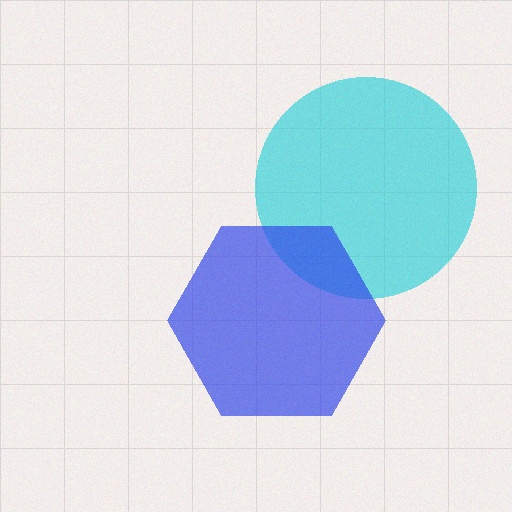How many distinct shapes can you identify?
There are 2 distinct shapes: a cyan circle, a blue hexagon.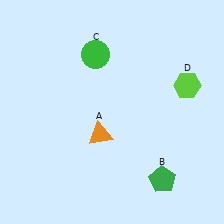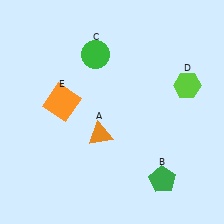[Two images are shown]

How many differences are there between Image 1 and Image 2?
There is 1 difference between the two images.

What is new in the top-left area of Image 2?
An orange square (E) was added in the top-left area of Image 2.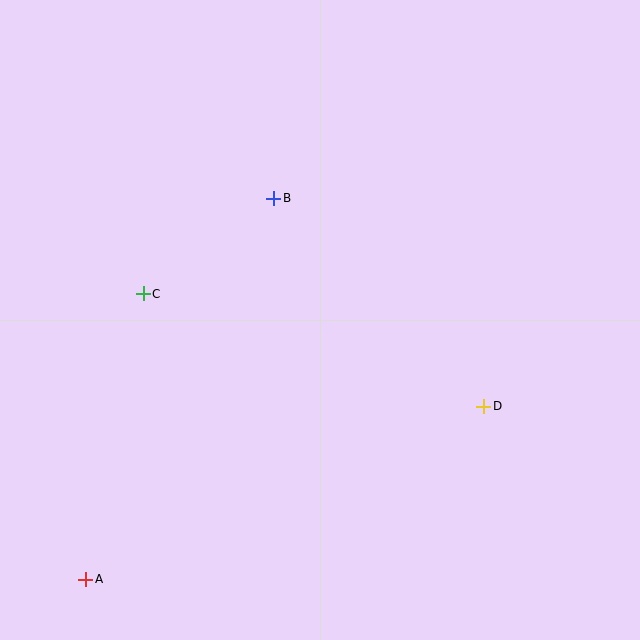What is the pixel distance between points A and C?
The distance between A and C is 291 pixels.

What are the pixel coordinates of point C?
Point C is at (143, 294).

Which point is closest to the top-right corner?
Point B is closest to the top-right corner.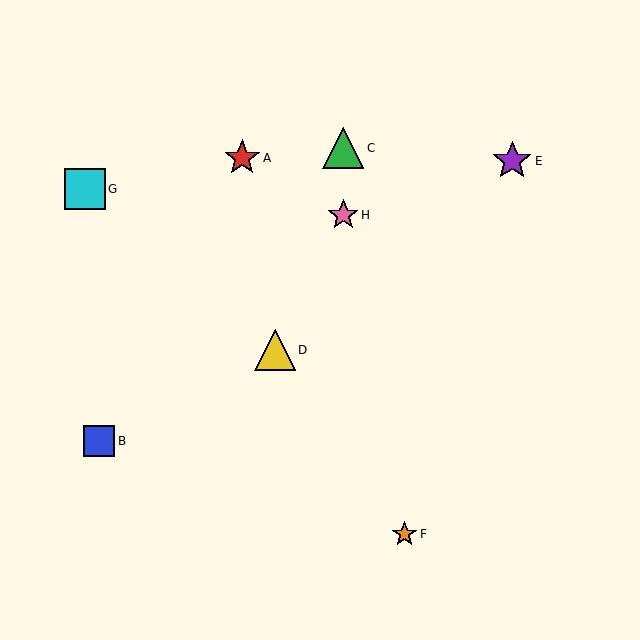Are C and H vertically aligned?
Yes, both are at x≈343.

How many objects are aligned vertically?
2 objects (C, H) are aligned vertically.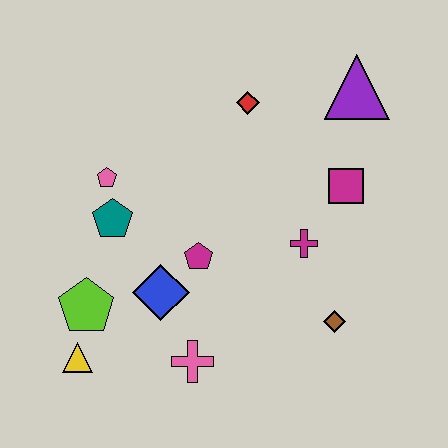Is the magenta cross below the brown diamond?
No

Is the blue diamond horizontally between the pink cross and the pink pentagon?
Yes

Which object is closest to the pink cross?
The blue diamond is closest to the pink cross.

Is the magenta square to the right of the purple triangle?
No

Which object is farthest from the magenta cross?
The yellow triangle is farthest from the magenta cross.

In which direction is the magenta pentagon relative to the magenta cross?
The magenta pentagon is to the left of the magenta cross.